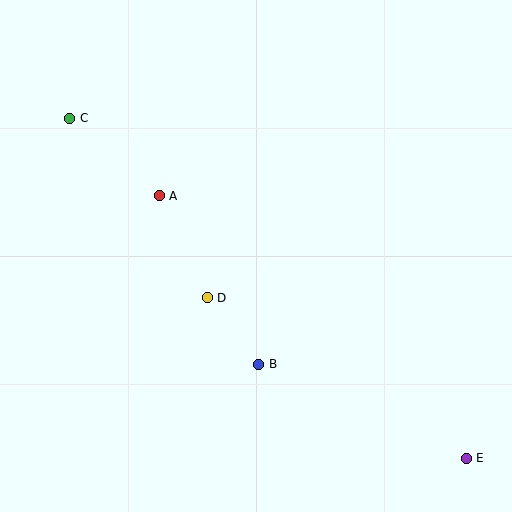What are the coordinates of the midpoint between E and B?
The midpoint between E and B is at (363, 411).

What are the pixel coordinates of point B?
Point B is at (259, 364).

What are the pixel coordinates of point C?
Point C is at (70, 118).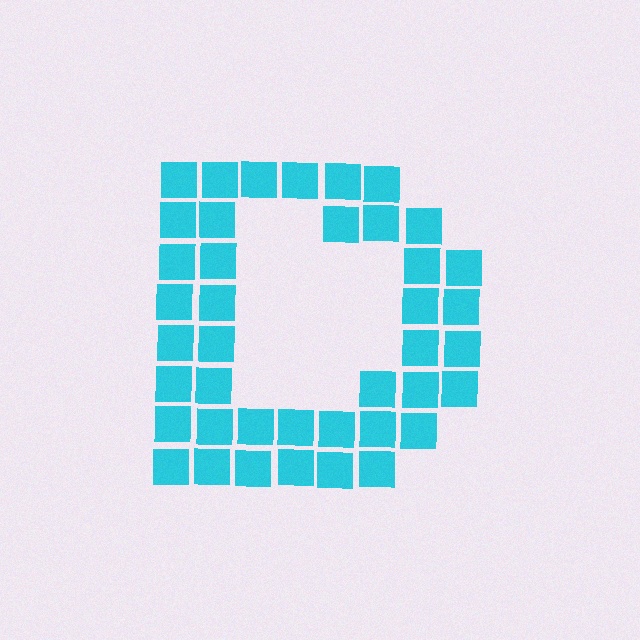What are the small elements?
The small elements are squares.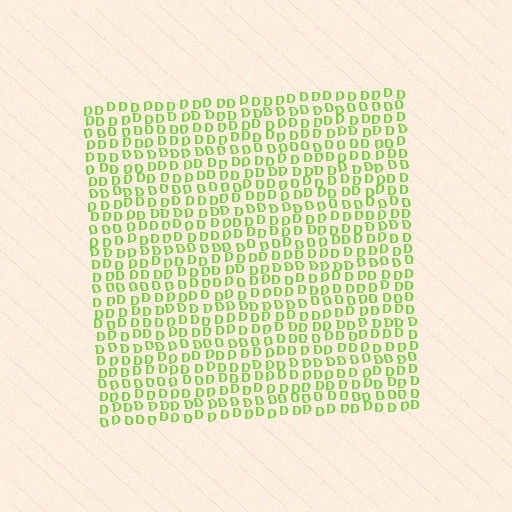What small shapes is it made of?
It is made of small letter D's.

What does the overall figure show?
The overall figure shows a square.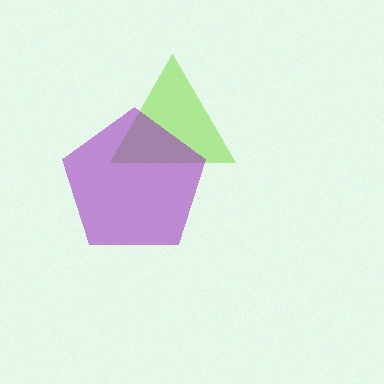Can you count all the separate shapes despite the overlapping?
Yes, there are 2 separate shapes.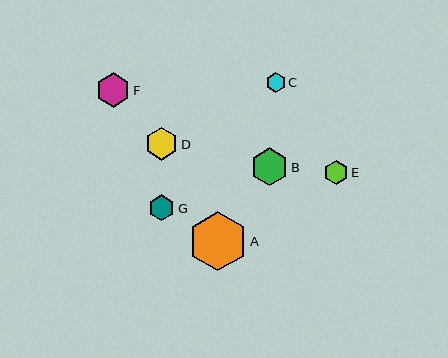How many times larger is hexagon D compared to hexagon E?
Hexagon D is approximately 1.4 times the size of hexagon E.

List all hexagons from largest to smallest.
From largest to smallest: A, B, F, D, G, E, C.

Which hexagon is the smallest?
Hexagon C is the smallest with a size of approximately 20 pixels.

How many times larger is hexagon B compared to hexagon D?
Hexagon B is approximately 1.2 times the size of hexagon D.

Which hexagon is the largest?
Hexagon A is the largest with a size of approximately 59 pixels.